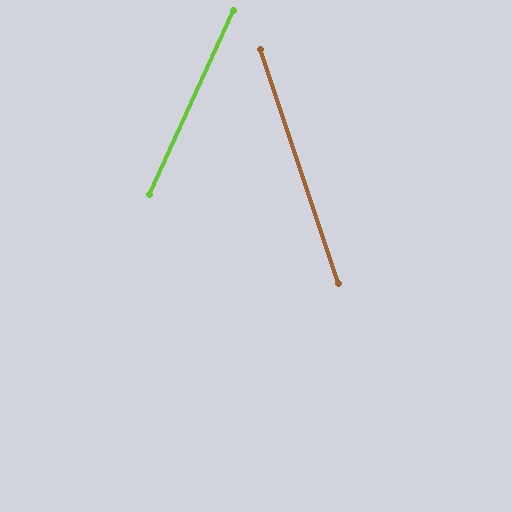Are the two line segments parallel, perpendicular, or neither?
Neither parallel nor perpendicular — they differ by about 43°.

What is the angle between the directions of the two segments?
Approximately 43 degrees.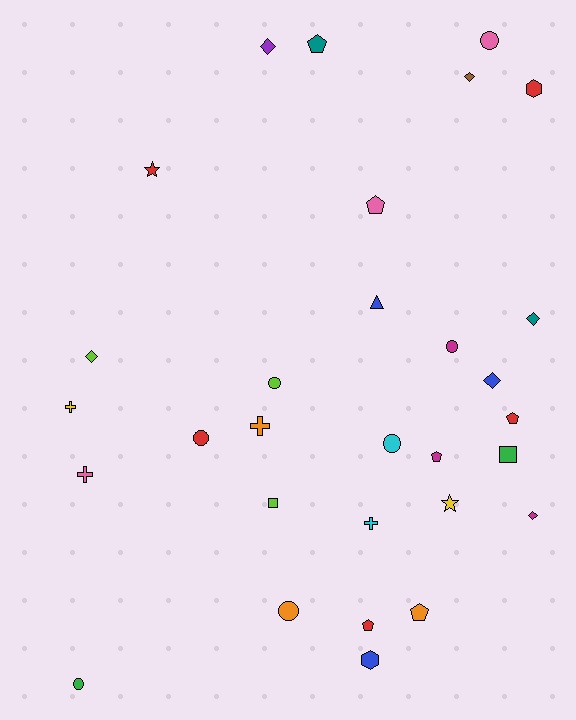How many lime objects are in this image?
There are 3 lime objects.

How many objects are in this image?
There are 30 objects.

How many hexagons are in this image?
There are 2 hexagons.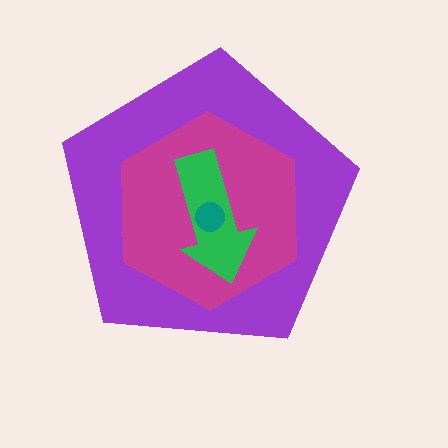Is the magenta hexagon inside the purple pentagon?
Yes.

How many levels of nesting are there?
4.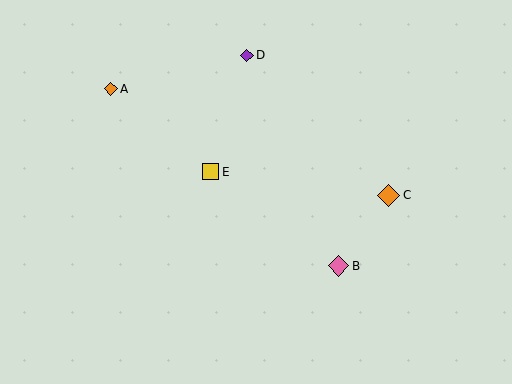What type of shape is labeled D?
Shape D is a purple diamond.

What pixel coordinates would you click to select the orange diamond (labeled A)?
Click at (111, 89) to select the orange diamond A.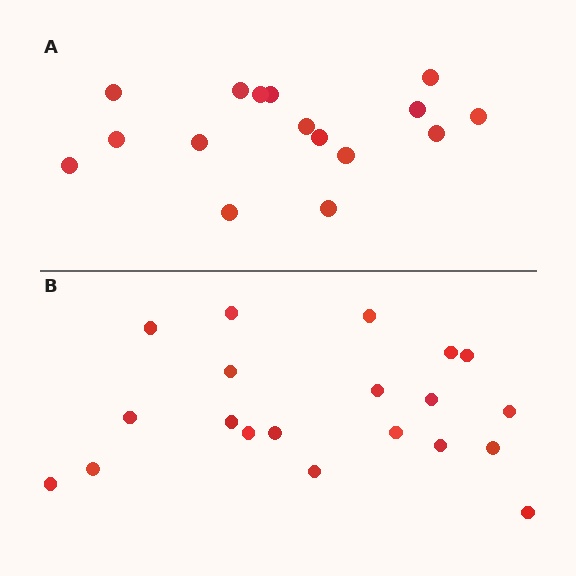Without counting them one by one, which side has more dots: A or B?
Region B (the bottom region) has more dots.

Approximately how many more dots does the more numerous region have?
Region B has about 4 more dots than region A.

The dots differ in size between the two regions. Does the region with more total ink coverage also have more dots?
No. Region A has more total ink coverage because its dots are larger, but region B actually contains more individual dots. Total area can be misleading — the number of items is what matters here.